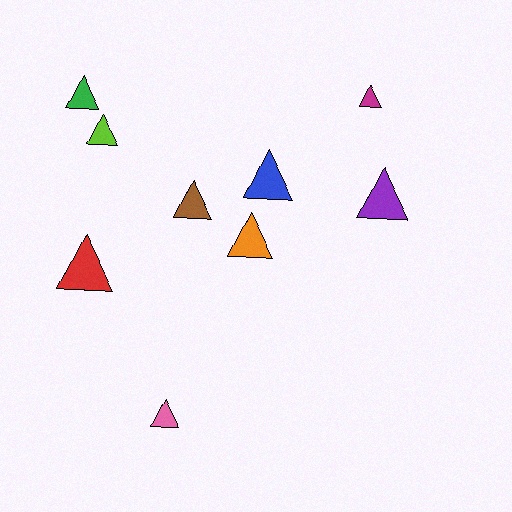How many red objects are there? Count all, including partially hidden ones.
There is 1 red object.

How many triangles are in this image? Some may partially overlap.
There are 9 triangles.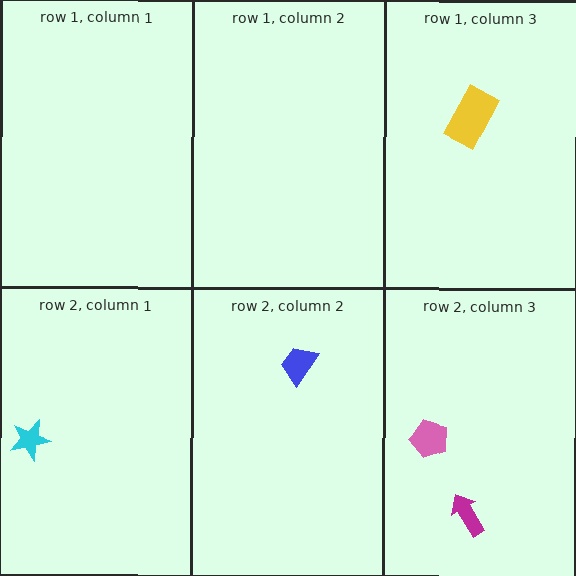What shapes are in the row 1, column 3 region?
The yellow rectangle.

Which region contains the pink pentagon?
The row 2, column 3 region.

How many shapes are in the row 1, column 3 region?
1.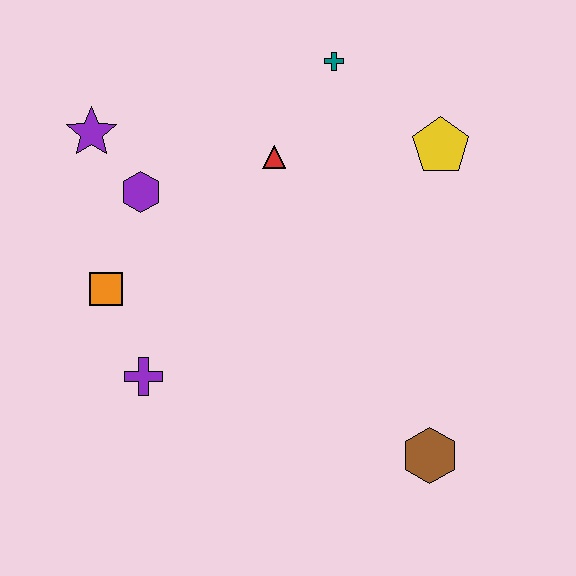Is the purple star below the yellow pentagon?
No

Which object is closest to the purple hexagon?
The purple star is closest to the purple hexagon.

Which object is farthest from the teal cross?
The brown hexagon is farthest from the teal cross.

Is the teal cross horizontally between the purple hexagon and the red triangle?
No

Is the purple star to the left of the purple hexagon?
Yes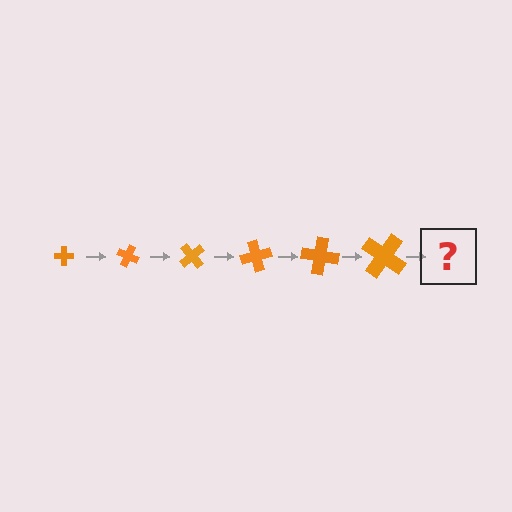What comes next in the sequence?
The next element should be a cross, larger than the previous one and rotated 150 degrees from the start.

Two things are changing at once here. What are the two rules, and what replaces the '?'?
The two rules are that the cross grows larger each step and it rotates 25 degrees each step. The '?' should be a cross, larger than the previous one and rotated 150 degrees from the start.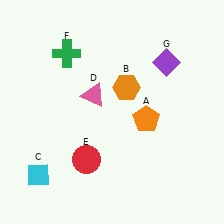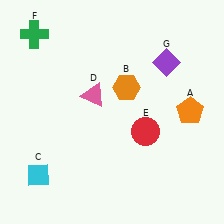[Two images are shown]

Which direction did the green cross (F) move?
The green cross (F) moved left.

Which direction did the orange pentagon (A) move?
The orange pentagon (A) moved right.